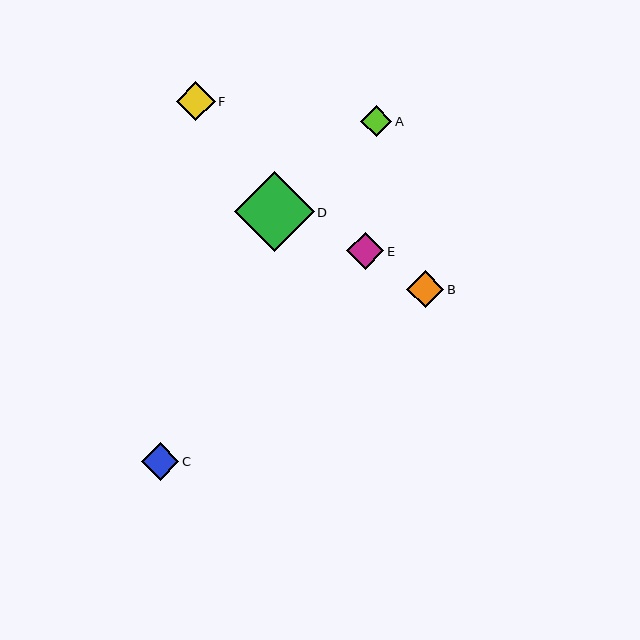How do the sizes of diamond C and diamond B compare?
Diamond C and diamond B are approximately the same size.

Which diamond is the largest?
Diamond D is the largest with a size of approximately 80 pixels.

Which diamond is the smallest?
Diamond A is the smallest with a size of approximately 31 pixels.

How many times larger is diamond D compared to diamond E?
Diamond D is approximately 2.1 times the size of diamond E.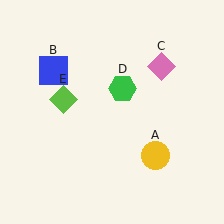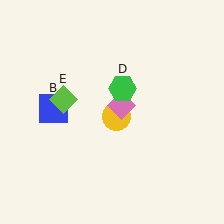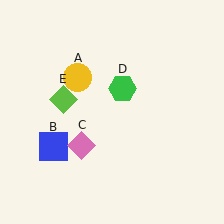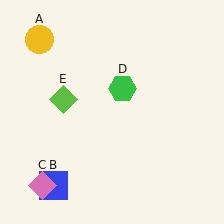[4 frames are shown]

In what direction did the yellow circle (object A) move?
The yellow circle (object A) moved up and to the left.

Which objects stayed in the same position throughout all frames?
Green hexagon (object D) and lime diamond (object E) remained stationary.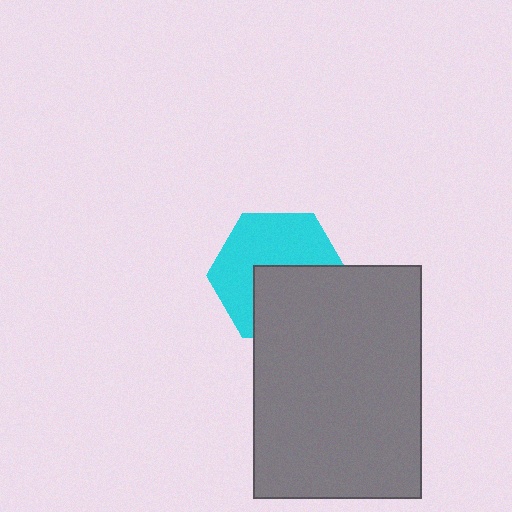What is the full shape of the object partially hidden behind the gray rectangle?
The partially hidden object is a cyan hexagon.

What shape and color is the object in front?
The object in front is a gray rectangle.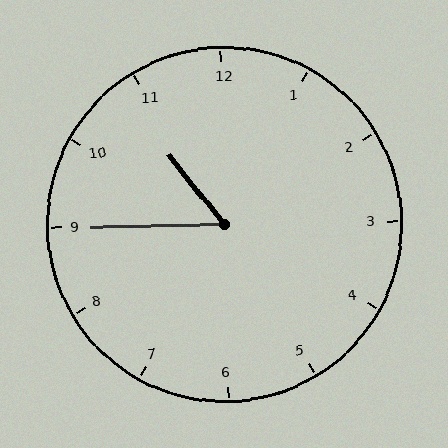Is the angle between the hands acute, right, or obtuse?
It is acute.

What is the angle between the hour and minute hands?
Approximately 52 degrees.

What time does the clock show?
10:45.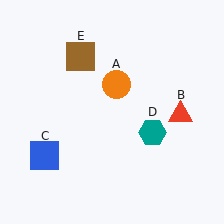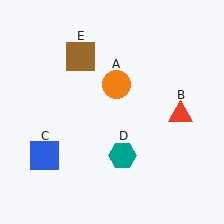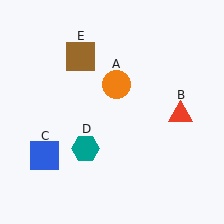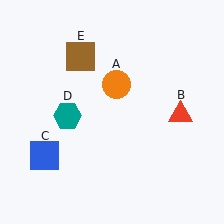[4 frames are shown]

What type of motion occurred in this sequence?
The teal hexagon (object D) rotated clockwise around the center of the scene.